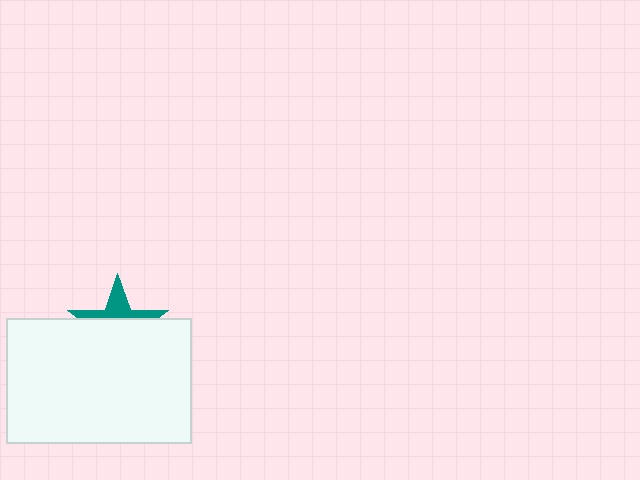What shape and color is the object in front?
The object in front is a white rectangle.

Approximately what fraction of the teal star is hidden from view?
Roughly 65% of the teal star is hidden behind the white rectangle.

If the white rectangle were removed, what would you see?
You would see the complete teal star.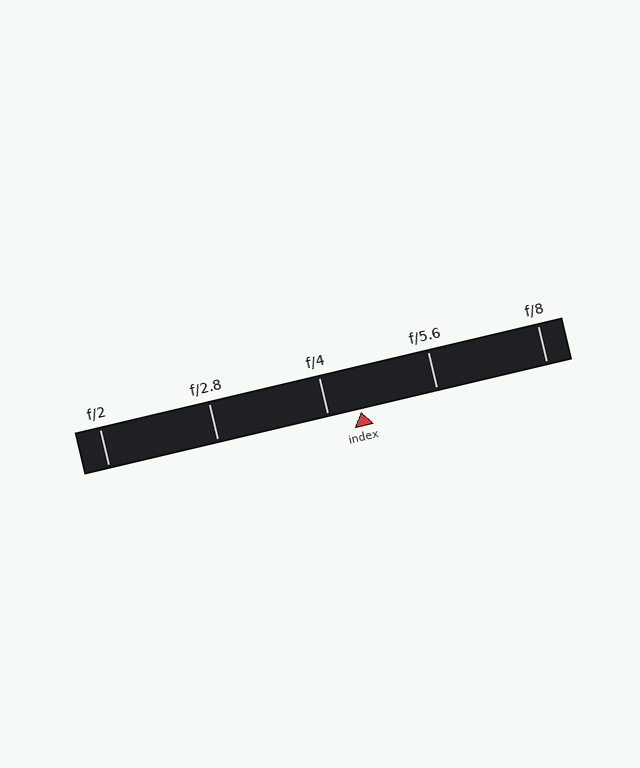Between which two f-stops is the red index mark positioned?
The index mark is between f/4 and f/5.6.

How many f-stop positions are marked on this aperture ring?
There are 5 f-stop positions marked.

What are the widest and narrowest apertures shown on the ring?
The widest aperture shown is f/2 and the narrowest is f/8.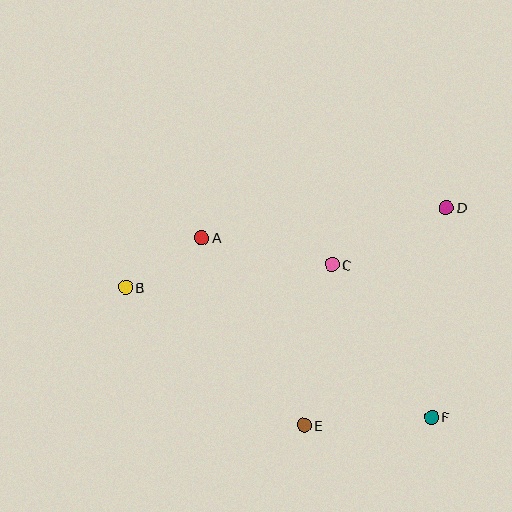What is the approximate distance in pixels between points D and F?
The distance between D and F is approximately 211 pixels.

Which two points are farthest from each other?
Points B and F are farthest from each other.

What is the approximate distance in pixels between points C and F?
The distance between C and F is approximately 183 pixels.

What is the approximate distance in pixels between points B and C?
The distance between B and C is approximately 207 pixels.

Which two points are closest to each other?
Points A and B are closest to each other.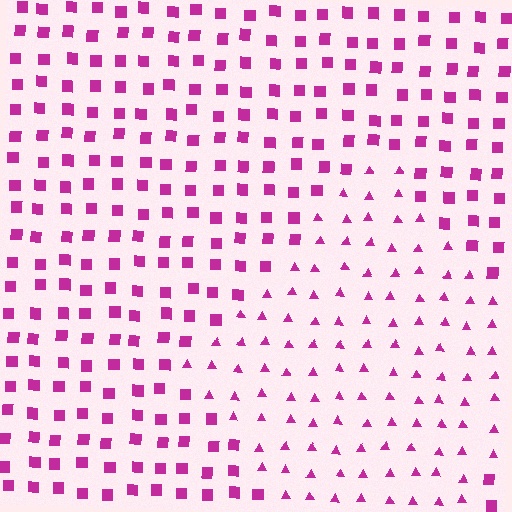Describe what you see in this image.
The image is filled with small magenta elements arranged in a uniform grid. A diamond-shaped region contains triangles, while the surrounding area contains squares. The boundary is defined purely by the change in element shape.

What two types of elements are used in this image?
The image uses triangles inside the diamond region and squares outside it.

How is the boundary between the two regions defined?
The boundary is defined by a change in element shape: triangles inside vs. squares outside. All elements share the same color and spacing.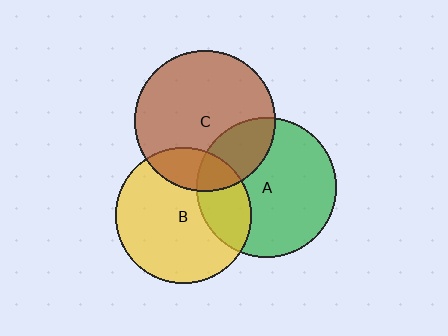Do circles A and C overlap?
Yes.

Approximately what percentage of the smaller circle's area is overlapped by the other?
Approximately 25%.